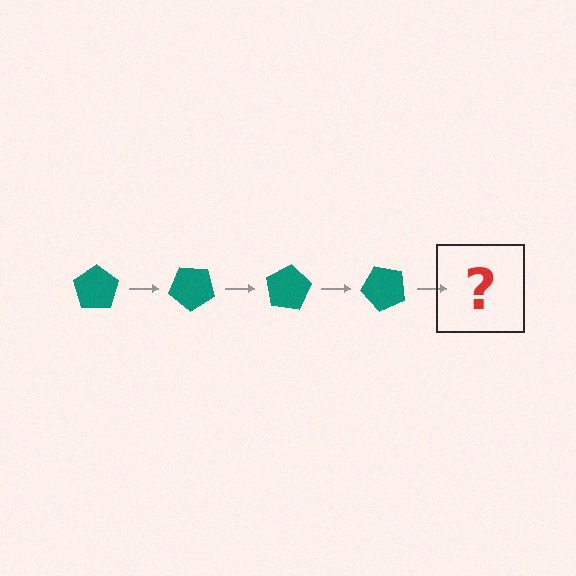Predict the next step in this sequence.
The next step is a teal pentagon rotated 160 degrees.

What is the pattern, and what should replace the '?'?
The pattern is that the pentagon rotates 40 degrees each step. The '?' should be a teal pentagon rotated 160 degrees.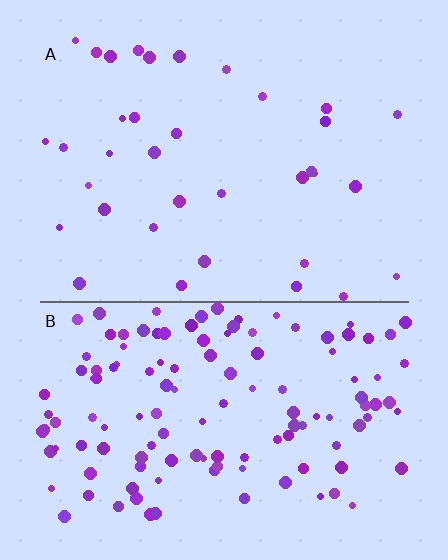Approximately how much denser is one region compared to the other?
Approximately 3.7× — region B over region A.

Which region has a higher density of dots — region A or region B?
B (the bottom).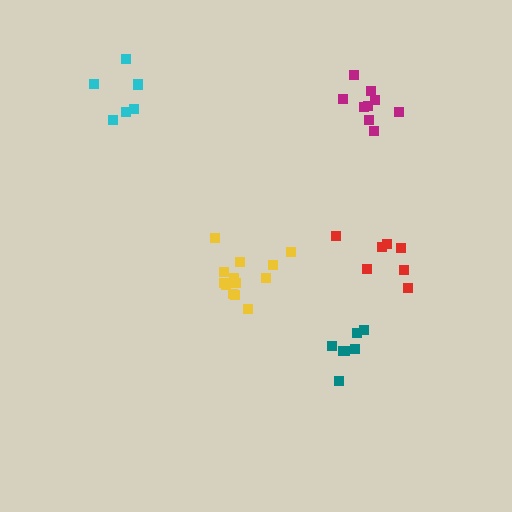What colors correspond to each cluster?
The clusters are colored: yellow, magenta, cyan, teal, red.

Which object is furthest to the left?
The cyan cluster is leftmost.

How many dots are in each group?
Group 1: 13 dots, Group 2: 9 dots, Group 3: 7 dots, Group 4: 7 dots, Group 5: 7 dots (43 total).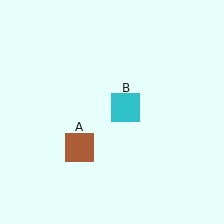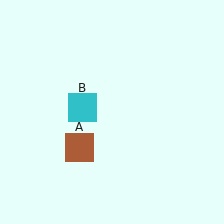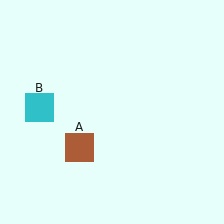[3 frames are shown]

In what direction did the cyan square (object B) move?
The cyan square (object B) moved left.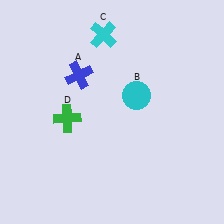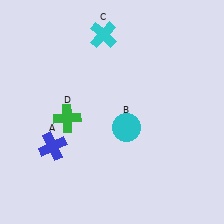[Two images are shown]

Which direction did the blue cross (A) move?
The blue cross (A) moved down.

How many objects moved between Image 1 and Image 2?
2 objects moved between the two images.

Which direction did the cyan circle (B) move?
The cyan circle (B) moved down.